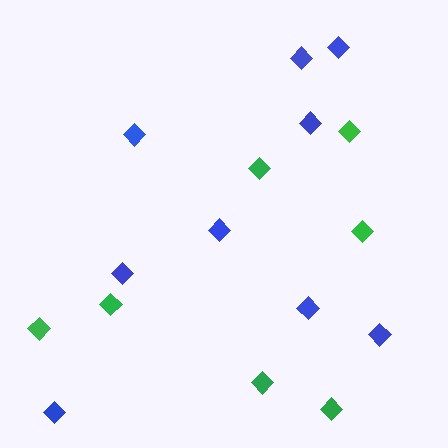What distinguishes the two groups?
There are 2 groups: one group of green diamonds (7) and one group of blue diamonds (9).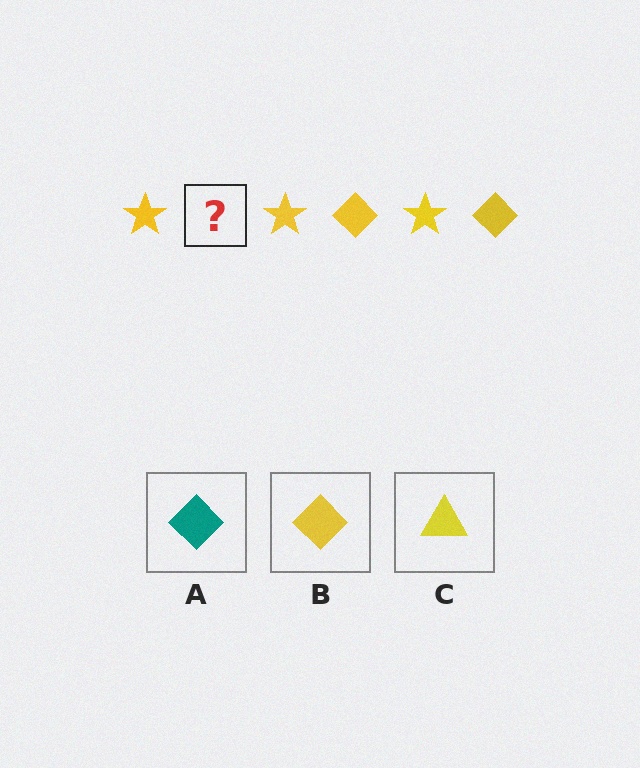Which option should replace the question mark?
Option B.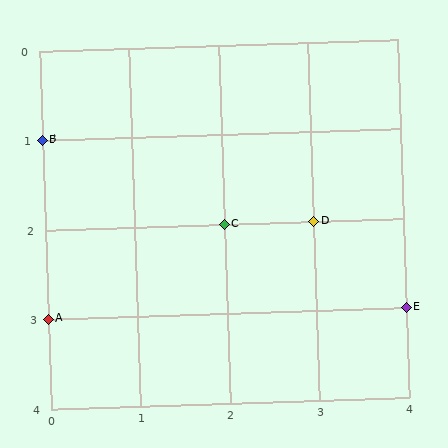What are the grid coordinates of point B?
Point B is at grid coordinates (0, 1).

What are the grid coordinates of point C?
Point C is at grid coordinates (2, 2).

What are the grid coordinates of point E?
Point E is at grid coordinates (4, 3).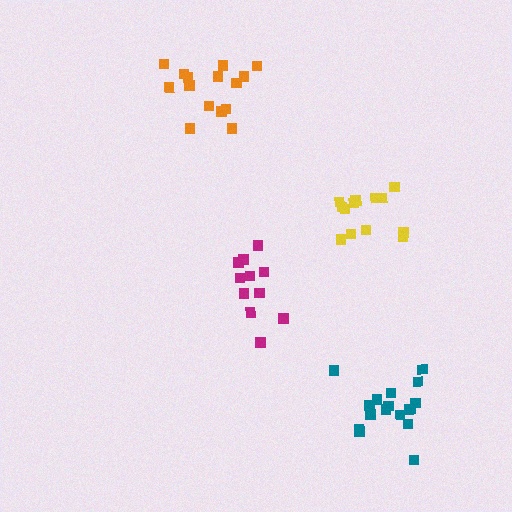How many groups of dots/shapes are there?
There are 4 groups.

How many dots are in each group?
Group 1: 14 dots, Group 2: 17 dots, Group 3: 11 dots, Group 4: 15 dots (57 total).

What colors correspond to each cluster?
The clusters are colored: yellow, teal, magenta, orange.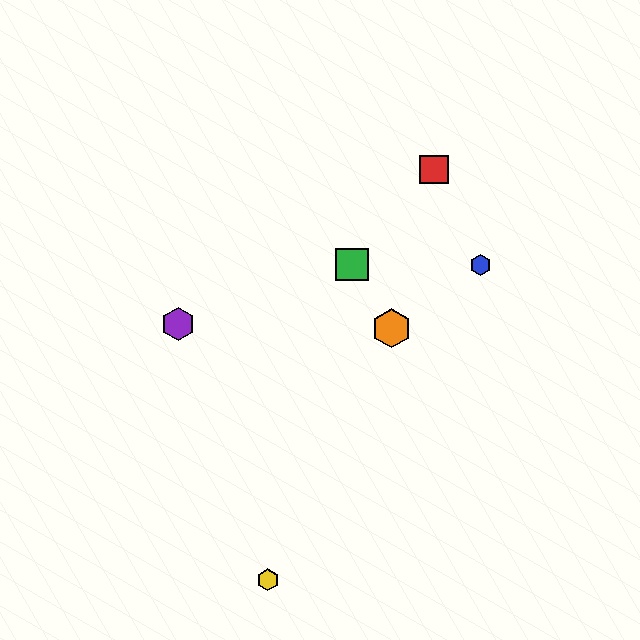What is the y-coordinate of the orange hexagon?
The orange hexagon is at y≈328.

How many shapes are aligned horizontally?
2 shapes (the blue hexagon, the green square) are aligned horizontally.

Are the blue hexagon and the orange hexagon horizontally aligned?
No, the blue hexagon is at y≈265 and the orange hexagon is at y≈328.